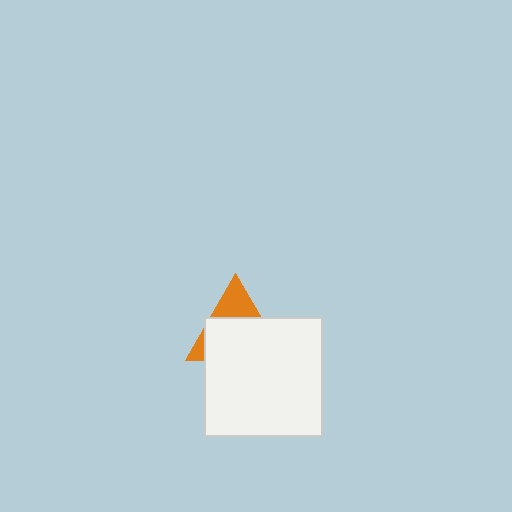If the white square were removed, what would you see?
You would see the complete orange triangle.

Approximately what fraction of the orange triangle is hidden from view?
Roughly 67% of the orange triangle is hidden behind the white square.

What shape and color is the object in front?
The object in front is a white square.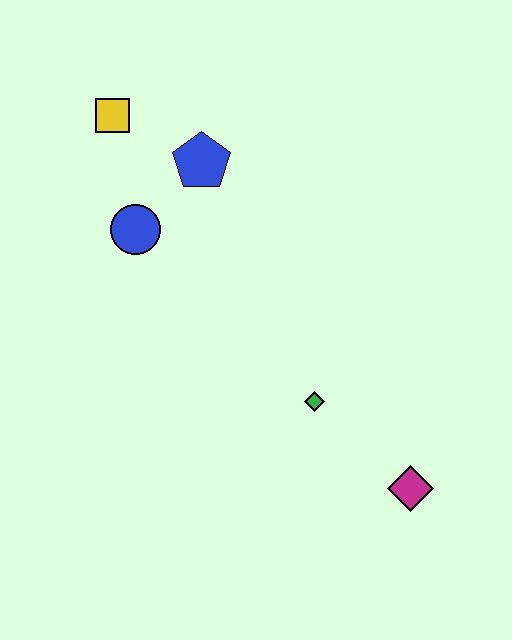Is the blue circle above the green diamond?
Yes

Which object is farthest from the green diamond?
The yellow square is farthest from the green diamond.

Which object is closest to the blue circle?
The blue pentagon is closest to the blue circle.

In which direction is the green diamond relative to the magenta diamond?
The green diamond is to the left of the magenta diamond.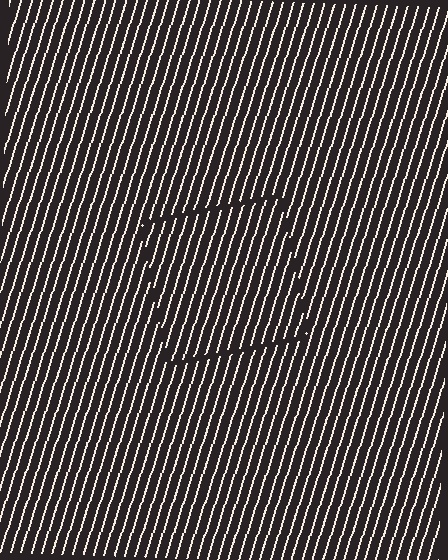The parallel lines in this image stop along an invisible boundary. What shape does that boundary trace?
An illusory square. The interior of the shape contains the same grating, shifted by half a period — the contour is defined by the phase discontinuity where line-ends from the inner and outer gratings abut.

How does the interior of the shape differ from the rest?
The interior of the shape contains the same grating, shifted by half a period — the contour is defined by the phase discontinuity where line-ends from the inner and outer gratings abut.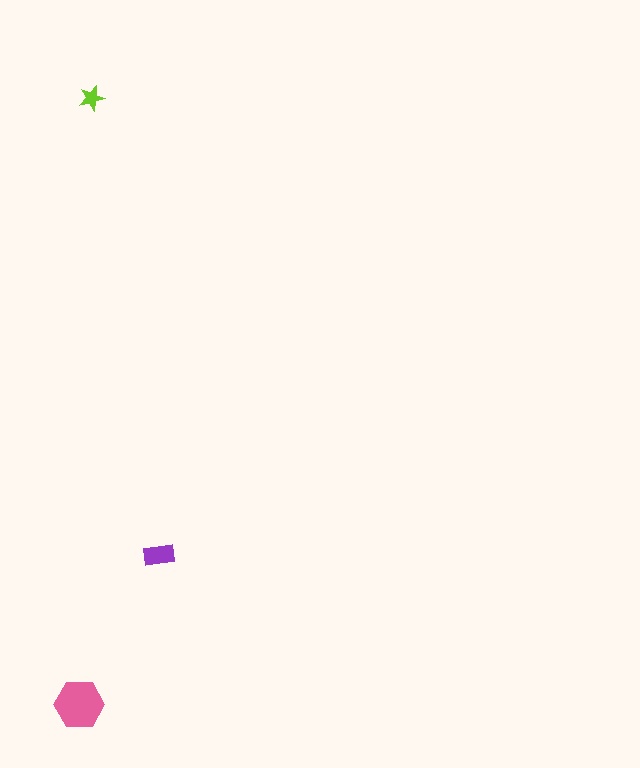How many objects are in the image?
There are 3 objects in the image.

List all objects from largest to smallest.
The pink hexagon, the purple rectangle, the lime star.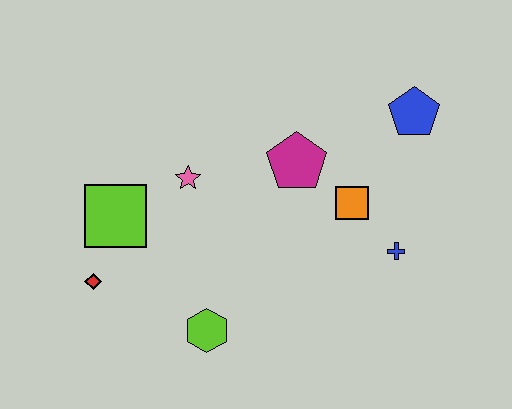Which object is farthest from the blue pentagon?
The red diamond is farthest from the blue pentagon.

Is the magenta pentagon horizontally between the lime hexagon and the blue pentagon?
Yes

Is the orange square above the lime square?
Yes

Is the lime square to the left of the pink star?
Yes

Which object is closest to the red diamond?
The lime square is closest to the red diamond.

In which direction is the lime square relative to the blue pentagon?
The lime square is to the left of the blue pentagon.